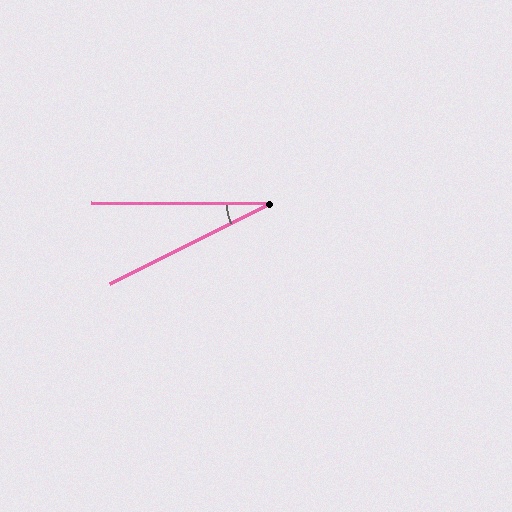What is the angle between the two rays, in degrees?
Approximately 27 degrees.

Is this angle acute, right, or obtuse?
It is acute.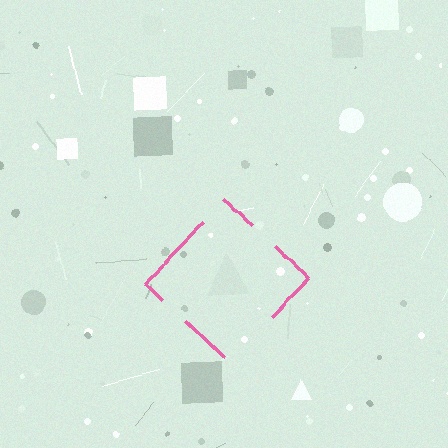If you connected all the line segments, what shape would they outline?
They would outline a diamond.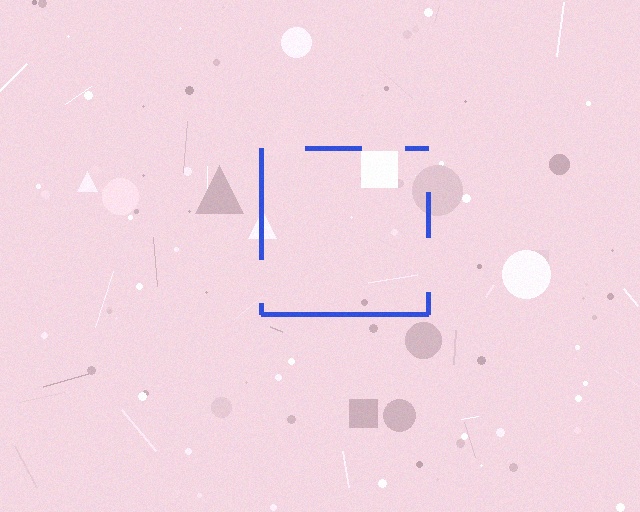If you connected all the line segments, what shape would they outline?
They would outline a square.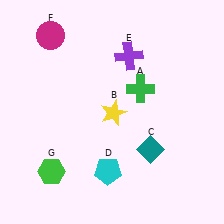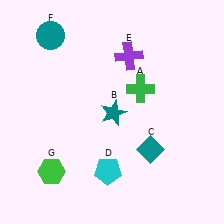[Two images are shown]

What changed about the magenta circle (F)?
In Image 1, F is magenta. In Image 2, it changed to teal.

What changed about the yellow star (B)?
In Image 1, B is yellow. In Image 2, it changed to teal.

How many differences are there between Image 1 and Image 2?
There are 2 differences between the two images.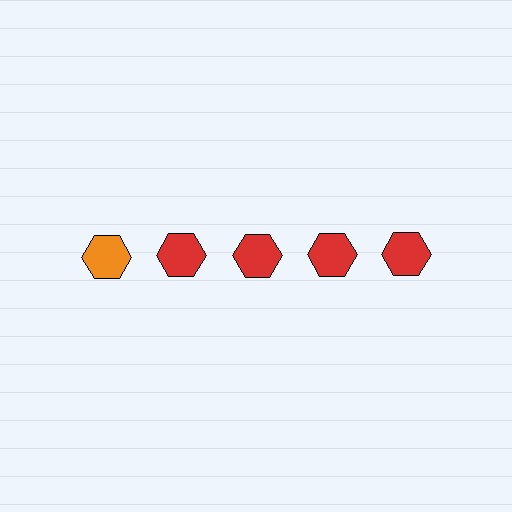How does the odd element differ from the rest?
It has a different color: orange instead of red.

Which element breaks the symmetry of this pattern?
The orange hexagon in the top row, leftmost column breaks the symmetry. All other shapes are red hexagons.